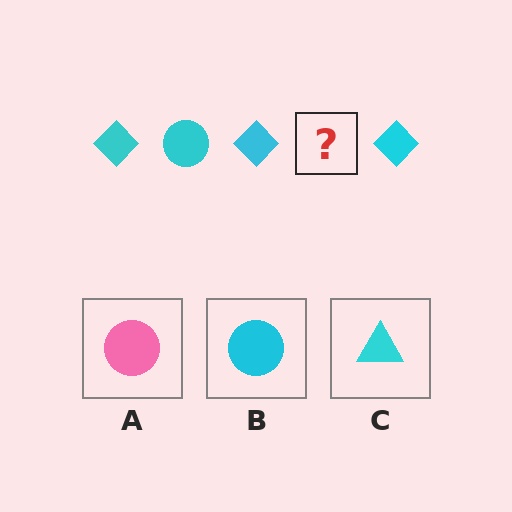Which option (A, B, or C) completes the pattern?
B.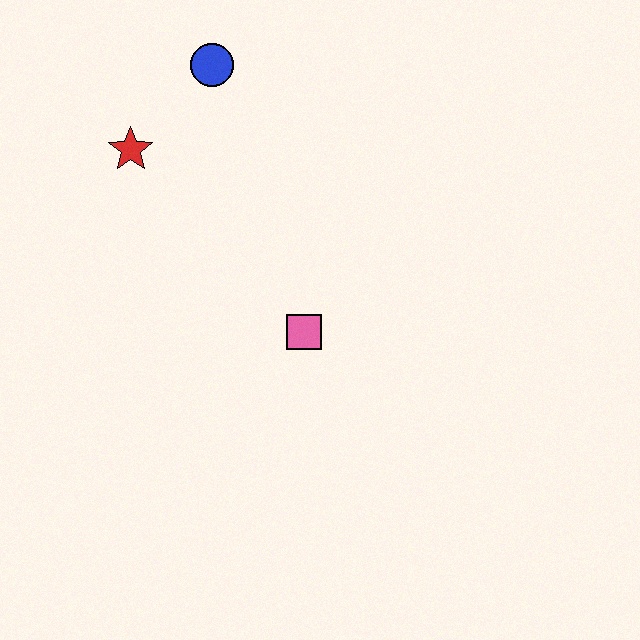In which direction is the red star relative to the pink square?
The red star is above the pink square.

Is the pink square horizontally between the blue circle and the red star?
No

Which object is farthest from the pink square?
The blue circle is farthest from the pink square.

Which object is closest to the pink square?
The red star is closest to the pink square.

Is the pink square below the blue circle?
Yes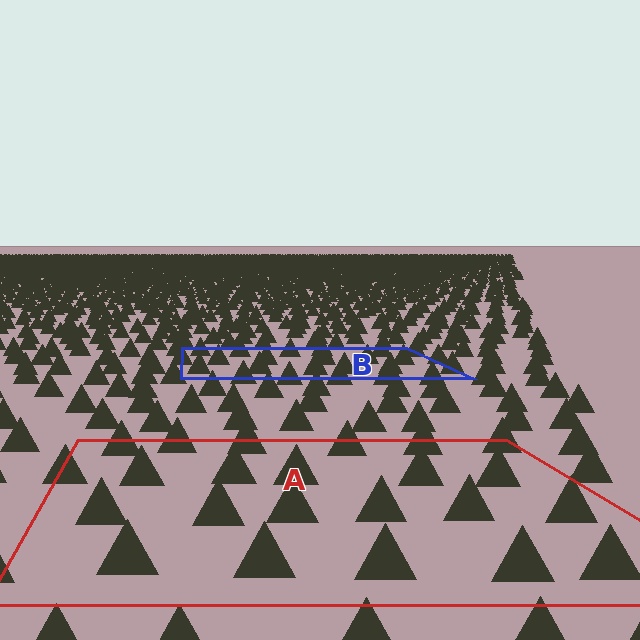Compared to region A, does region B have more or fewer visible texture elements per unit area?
Region B has more texture elements per unit area — they are packed more densely because it is farther away.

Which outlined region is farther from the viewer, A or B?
Region B is farther from the viewer — the texture elements inside it appear smaller and more densely packed.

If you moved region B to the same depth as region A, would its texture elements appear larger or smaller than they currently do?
They would appear larger. At a closer depth, the same texture elements are projected at a bigger on-screen size.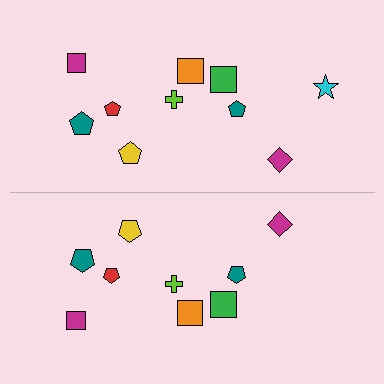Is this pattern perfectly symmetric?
No, the pattern is not perfectly symmetric. A cyan star is missing from the bottom side.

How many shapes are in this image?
There are 19 shapes in this image.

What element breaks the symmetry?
A cyan star is missing from the bottom side.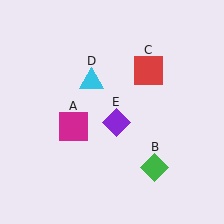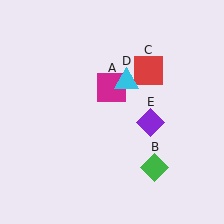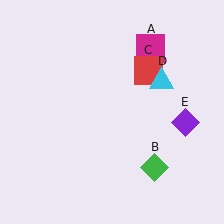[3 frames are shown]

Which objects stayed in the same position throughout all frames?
Green diamond (object B) and red square (object C) remained stationary.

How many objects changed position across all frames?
3 objects changed position: magenta square (object A), cyan triangle (object D), purple diamond (object E).